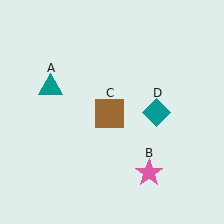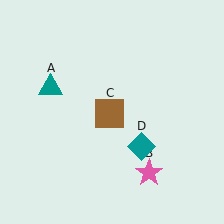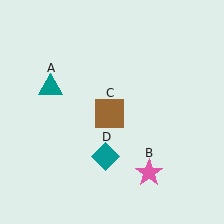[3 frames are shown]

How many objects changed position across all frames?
1 object changed position: teal diamond (object D).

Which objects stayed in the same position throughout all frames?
Teal triangle (object A) and pink star (object B) and brown square (object C) remained stationary.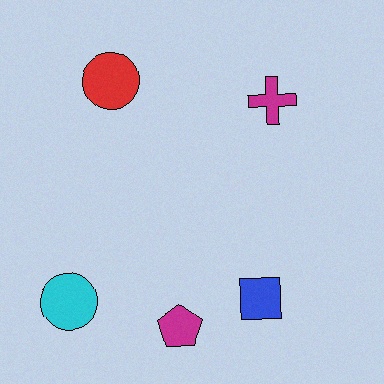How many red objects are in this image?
There is 1 red object.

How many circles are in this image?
There are 2 circles.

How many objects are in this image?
There are 5 objects.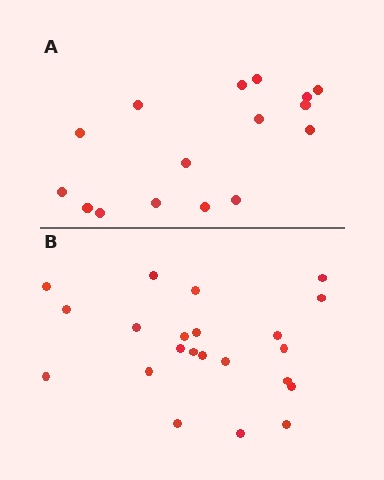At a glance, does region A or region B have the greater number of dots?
Region B (the bottom region) has more dots.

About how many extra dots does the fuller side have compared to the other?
Region B has about 6 more dots than region A.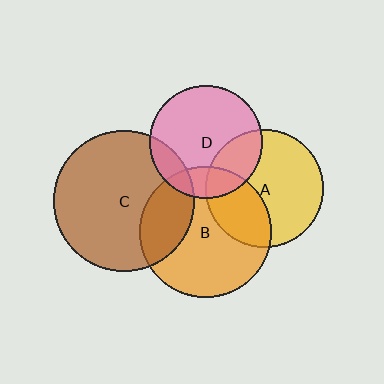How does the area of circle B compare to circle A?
Approximately 1.2 times.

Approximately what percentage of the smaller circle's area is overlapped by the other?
Approximately 35%.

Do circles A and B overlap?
Yes.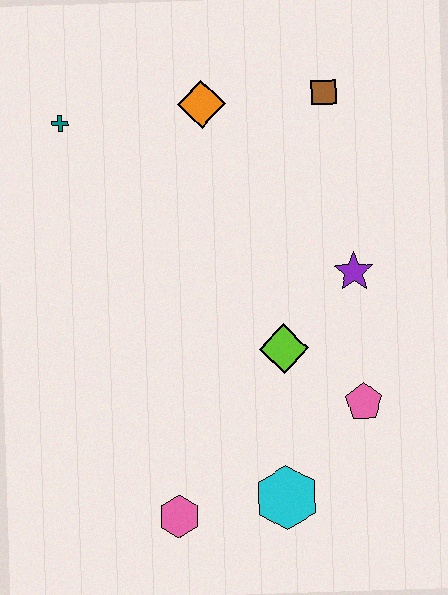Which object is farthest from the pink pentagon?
The teal cross is farthest from the pink pentagon.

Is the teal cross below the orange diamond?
Yes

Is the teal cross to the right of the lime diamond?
No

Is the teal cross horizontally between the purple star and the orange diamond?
No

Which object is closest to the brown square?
The orange diamond is closest to the brown square.